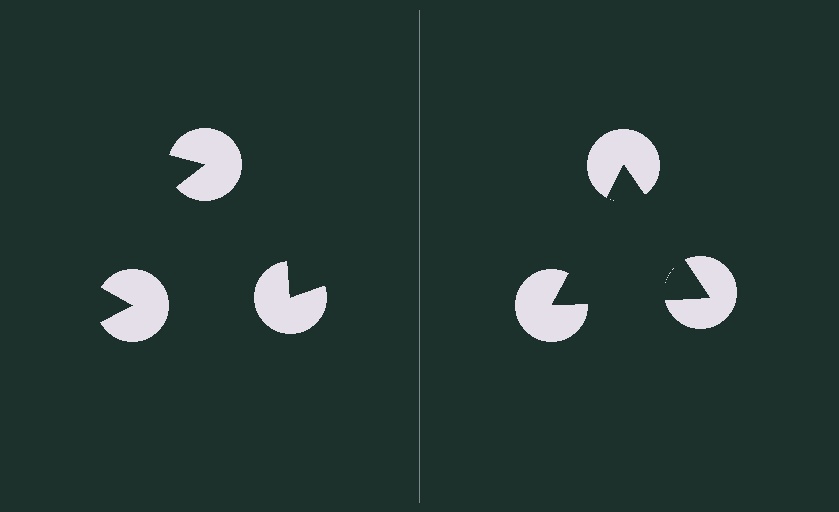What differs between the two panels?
The pac-man discs are positioned identically on both sides; only the wedge orientations differ. On the right they align to a triangle; on the left they are misaligned.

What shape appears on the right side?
An illusory triangle.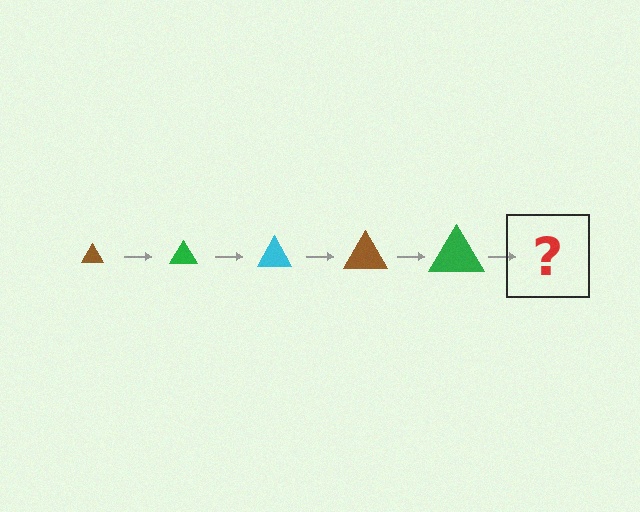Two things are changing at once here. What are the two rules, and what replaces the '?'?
The two rules are that the triangle grows larger each step and the color cycles through brown, green, and cyan. The '?' should be a cyan triangle, larger than the previous one.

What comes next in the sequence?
The next element should be a cyan triangle, larger than the previous one.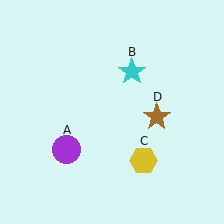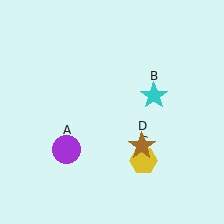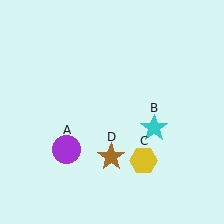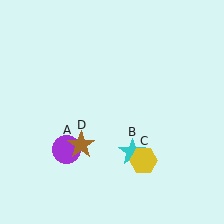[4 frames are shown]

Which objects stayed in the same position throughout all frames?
Purple circle (object A) and yellow hexagon (object C) remained stationary.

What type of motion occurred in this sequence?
The cyan star (object B), brown star (object D) rotated clockwise around the center of the scene.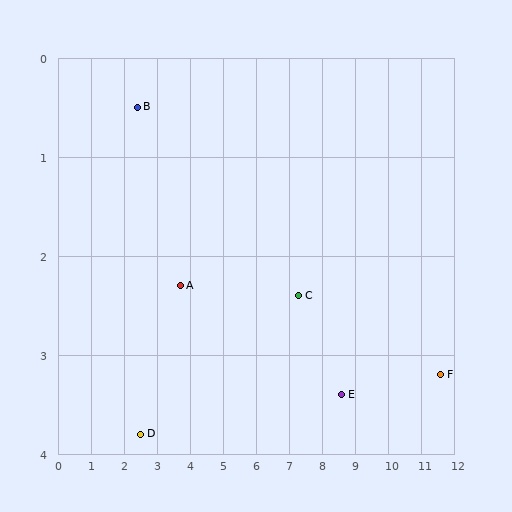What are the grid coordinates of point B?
Point B is at approximately (2.4, 0.5).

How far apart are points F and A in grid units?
Points F and A are about 8.0 grid units apart.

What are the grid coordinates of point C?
Point C is at approximately (7.3, 2.4).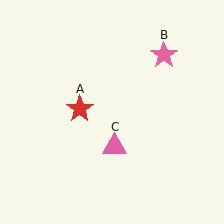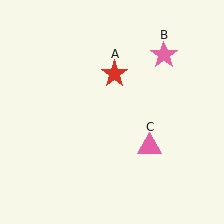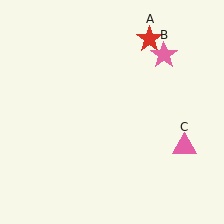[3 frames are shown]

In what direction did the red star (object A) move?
The red star (object A) moved up and to the right.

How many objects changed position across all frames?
2 objects changed position: red star (object A), pink triangle (object C).